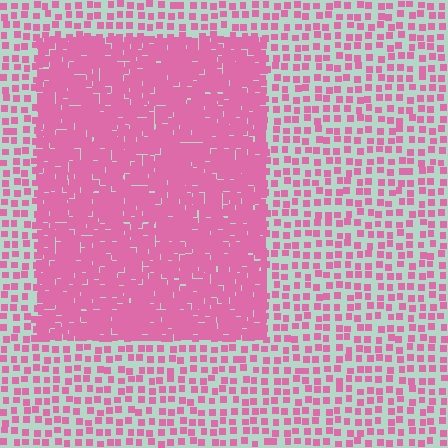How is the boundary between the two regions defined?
The boundary is defined by a change in element density (approximately 2.8x ratio). All elements are the same color, size, and shape.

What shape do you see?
I see a rectangle.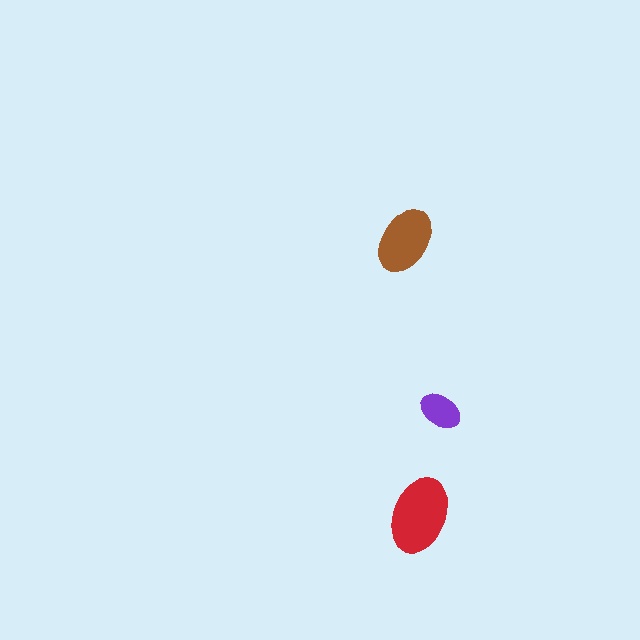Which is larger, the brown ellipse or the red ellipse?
The red one.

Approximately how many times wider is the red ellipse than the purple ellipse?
About 2 times wider.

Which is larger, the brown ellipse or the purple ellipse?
The brown one.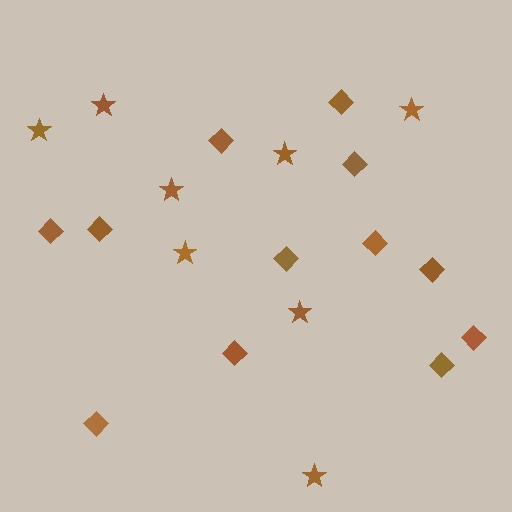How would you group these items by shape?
There are 2 groups: one group of stars (8) and one group of diamonds (12).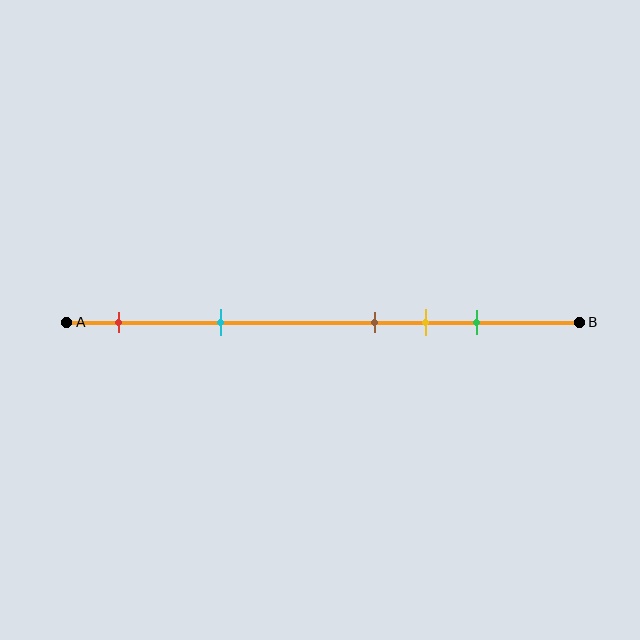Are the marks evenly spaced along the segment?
No, the marks are not evenly spaced.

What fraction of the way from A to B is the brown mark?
The brown mark is approximately 60% (0.6) of the way from A to B.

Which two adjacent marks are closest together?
The brown and yellow marks are the closest adjacent pair.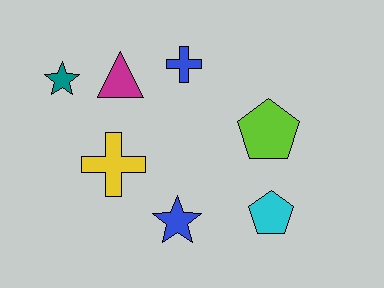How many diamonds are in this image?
There are no diamonds.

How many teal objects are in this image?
There is 1 teal object.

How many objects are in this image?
There are 7 objects.